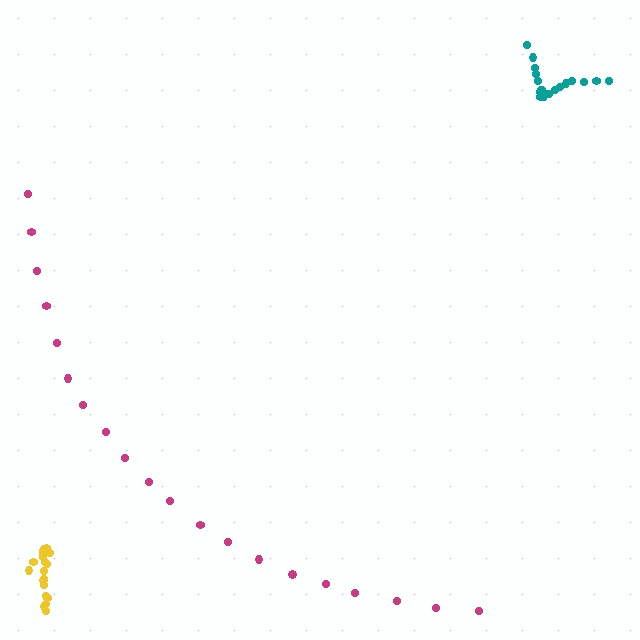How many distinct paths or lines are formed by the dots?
There are 3 distinct paths.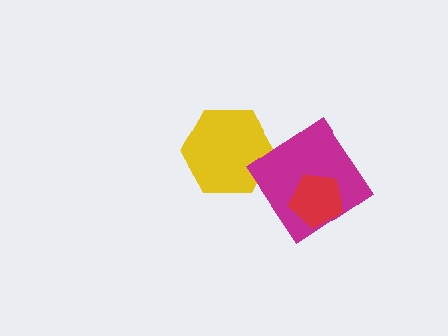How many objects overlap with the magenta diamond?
1 object overlaps with the magenta diamond.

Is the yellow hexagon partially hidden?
No, no other shape covers it.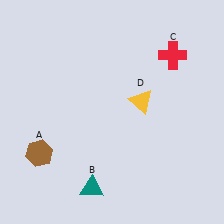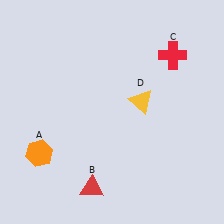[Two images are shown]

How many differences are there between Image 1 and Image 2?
There are 2 differences between the two images.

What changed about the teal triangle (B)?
In Image 1, B is teal. In Image 2, it changed to red.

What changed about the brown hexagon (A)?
In Image 1, A is brown. In Image 2, it changed to orange.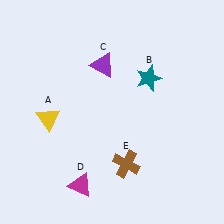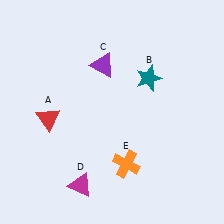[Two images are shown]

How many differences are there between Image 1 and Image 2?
There are 2 differences between the two images.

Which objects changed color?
A changed from yellow to red. E changed from brown to orange.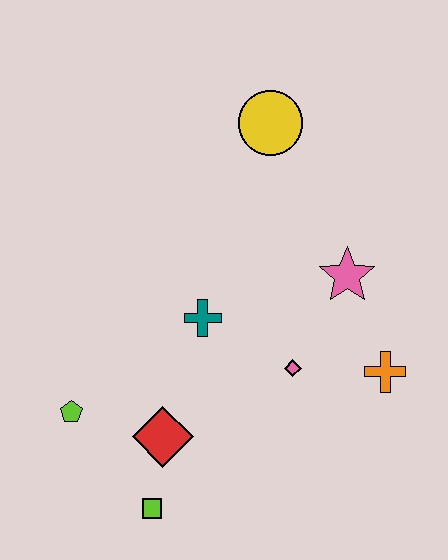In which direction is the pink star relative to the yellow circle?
The pink star is below the yellow circle.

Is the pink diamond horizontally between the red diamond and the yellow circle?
No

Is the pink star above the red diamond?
Yes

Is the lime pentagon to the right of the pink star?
No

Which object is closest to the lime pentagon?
The red diamond is closest to the lime pentagon.